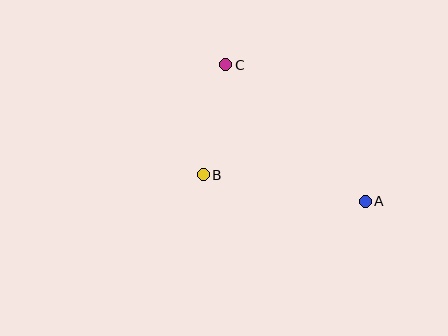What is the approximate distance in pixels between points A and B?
The distance between A and B is approximately 164 pixels.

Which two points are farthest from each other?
Points A and C are farthest from each other.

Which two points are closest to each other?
Points B and C are closest to each other.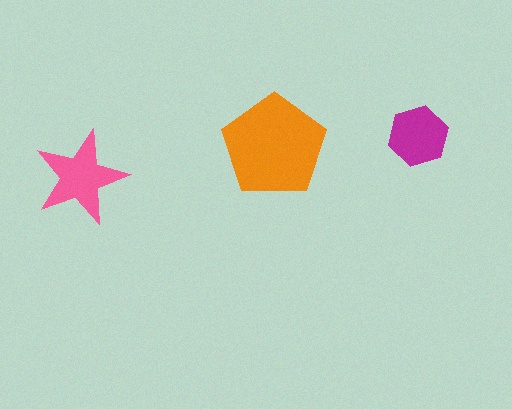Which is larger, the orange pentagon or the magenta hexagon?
The orange pentagon.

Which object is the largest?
The orange pentagon.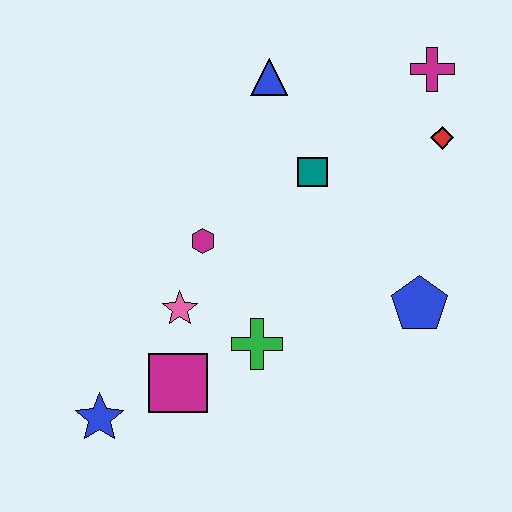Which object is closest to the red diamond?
The magenta cross is closest to the red diamond.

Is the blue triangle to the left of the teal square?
Yes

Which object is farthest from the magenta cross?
The blue star is farthest from the magenta cross.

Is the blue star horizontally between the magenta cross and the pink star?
No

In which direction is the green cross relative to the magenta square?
The green cross is to the right of the magenta square.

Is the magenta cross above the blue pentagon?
Yes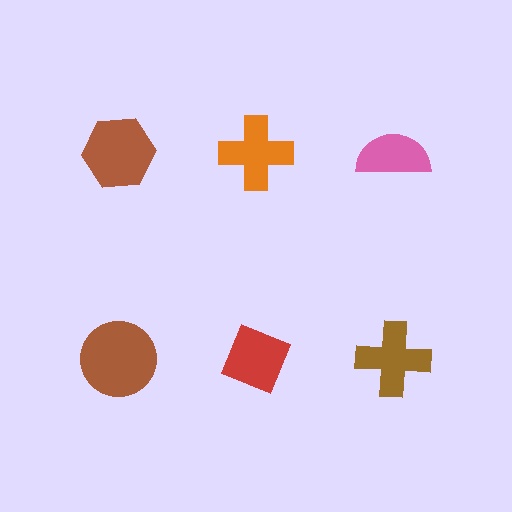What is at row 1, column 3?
A pink semicircle.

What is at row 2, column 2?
A red diamond.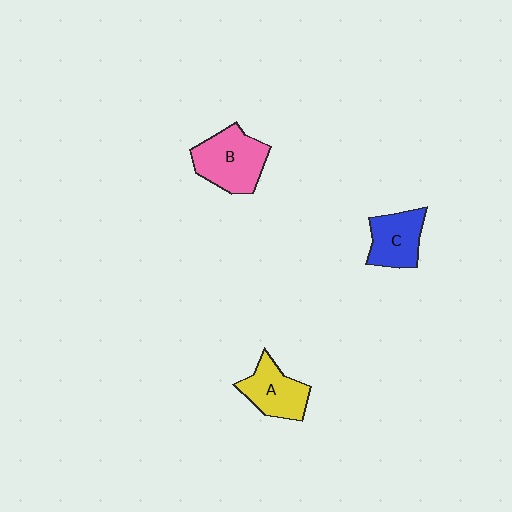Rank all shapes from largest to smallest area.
From largest to smallest: B (pink), A (yellow), C (blue).